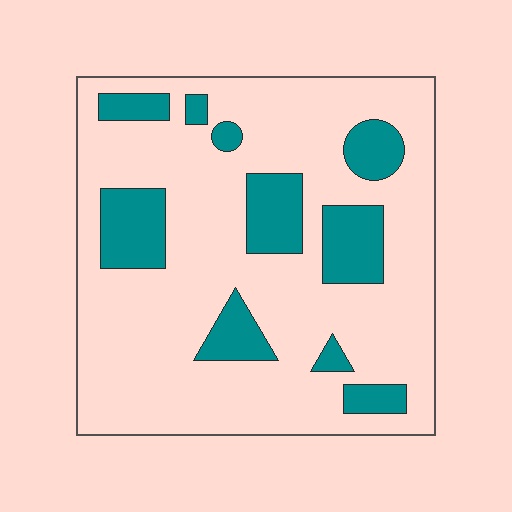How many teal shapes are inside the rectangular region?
10.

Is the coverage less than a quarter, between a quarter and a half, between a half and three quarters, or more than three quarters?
Less than a quarter.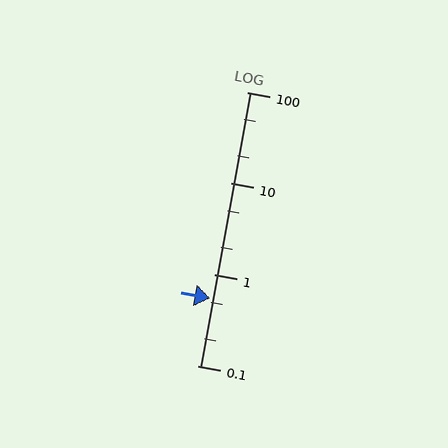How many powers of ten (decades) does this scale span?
The scale spans 3 decades, from 0.1 to 100.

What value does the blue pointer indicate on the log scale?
The pointer indicates approximately 0.55.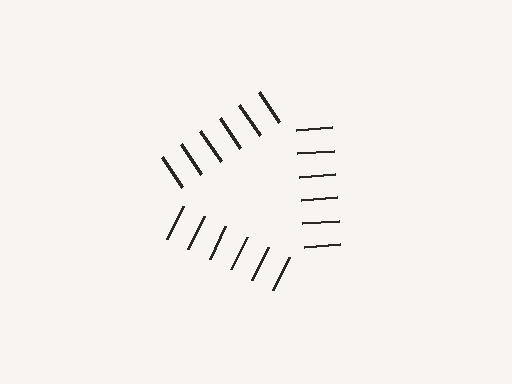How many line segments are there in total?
18 — 6 along each of the 3 edges.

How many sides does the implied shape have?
3 sides — the line-ends trace a triangle.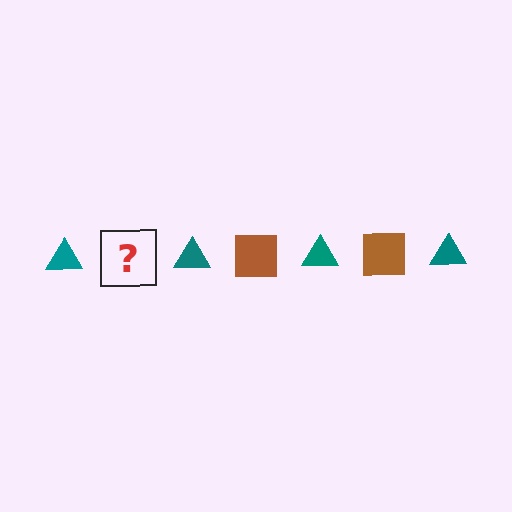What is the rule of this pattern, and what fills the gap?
The rule is that the pattern alternates between teal triangle and brown square. The gap should be filled with a brown square.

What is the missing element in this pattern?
The missing element is a brown square.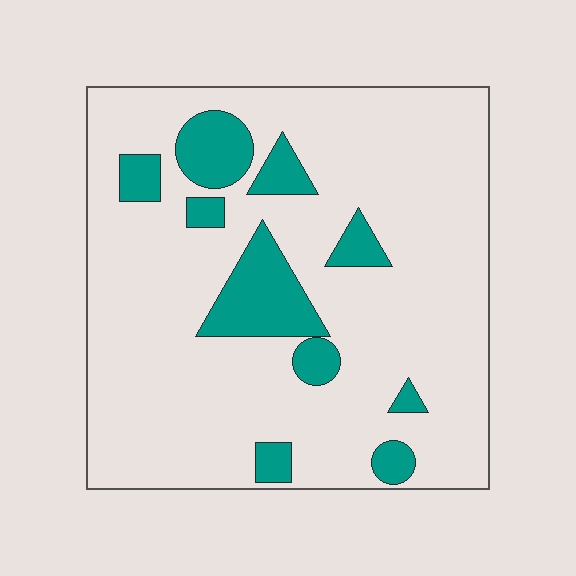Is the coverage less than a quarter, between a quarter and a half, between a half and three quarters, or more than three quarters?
Less than a quarter.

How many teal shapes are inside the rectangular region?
10.